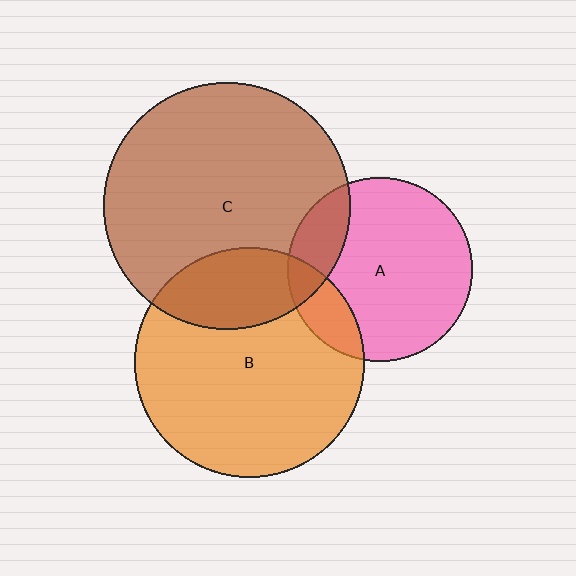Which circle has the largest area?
Circle C (brown).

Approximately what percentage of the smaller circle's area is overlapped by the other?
Approximately 15%.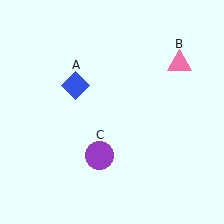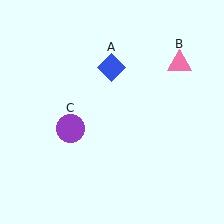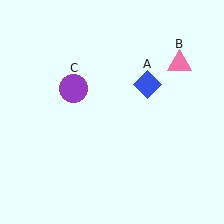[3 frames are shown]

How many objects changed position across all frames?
2 objects changed position: blue diamond (object A), purple circle (object C).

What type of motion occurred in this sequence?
The blue diamond (object A), purple circle (object C) rotated clockwise around the center of the scene.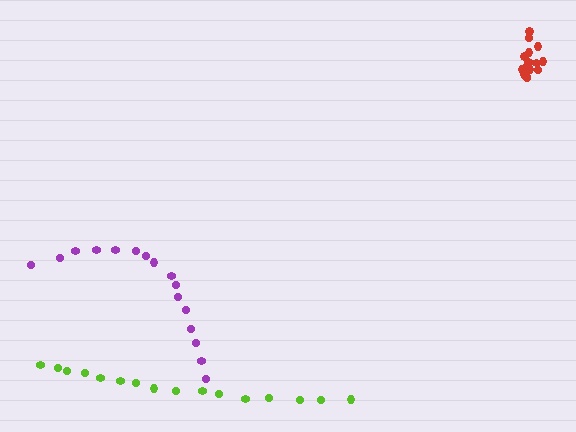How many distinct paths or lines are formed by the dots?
There are 3 distinct paths.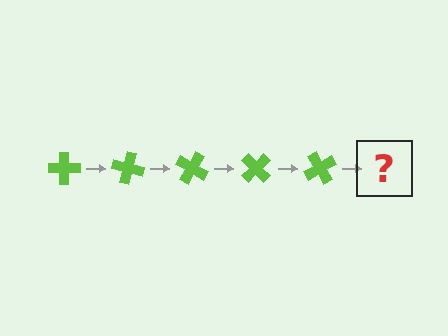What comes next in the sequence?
The next element should be a lime cross rotated 75 degrees.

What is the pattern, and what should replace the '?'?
The pattern is that the cross rotates 15 degrees each step. The '?' should be a lime cross rotated 75 degrees.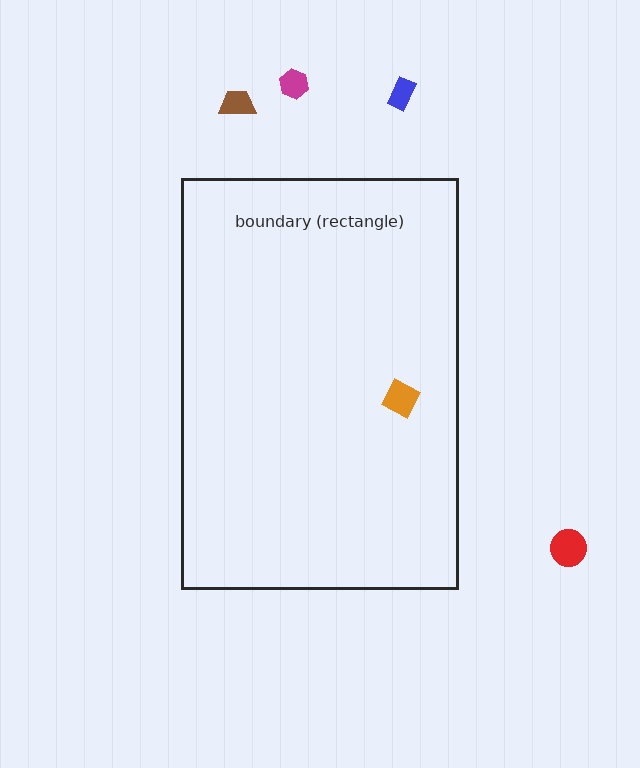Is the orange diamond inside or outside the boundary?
Inside.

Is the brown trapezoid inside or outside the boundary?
Outside.